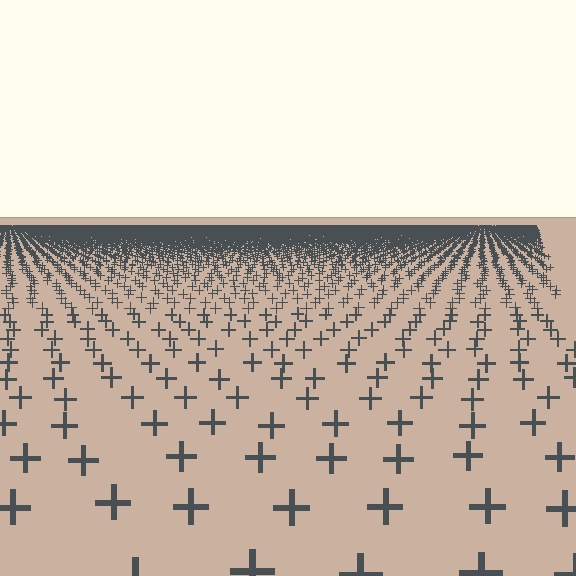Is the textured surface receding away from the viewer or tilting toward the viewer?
The surface is receding away from the viewer. Texture elements get smaller and denser toward the top.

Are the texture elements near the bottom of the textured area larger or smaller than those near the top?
Larger. Near the bottom, elements are closer to the viewer and appear at a bigger on-screen size.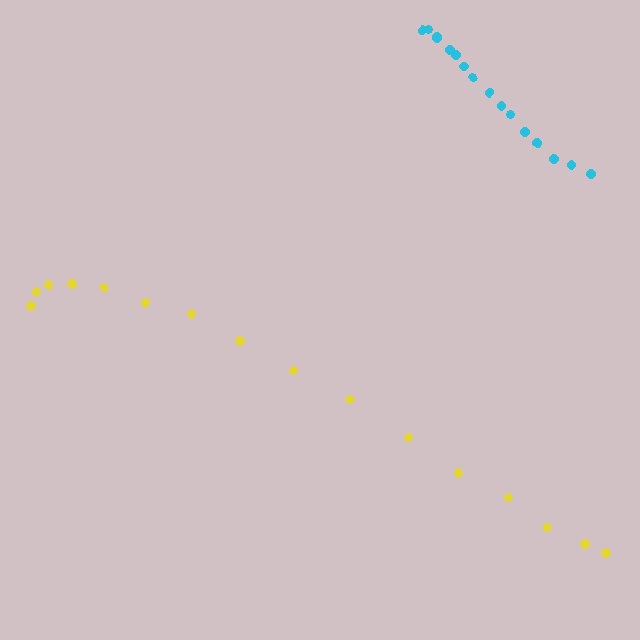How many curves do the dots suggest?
There are 2 distinct paths.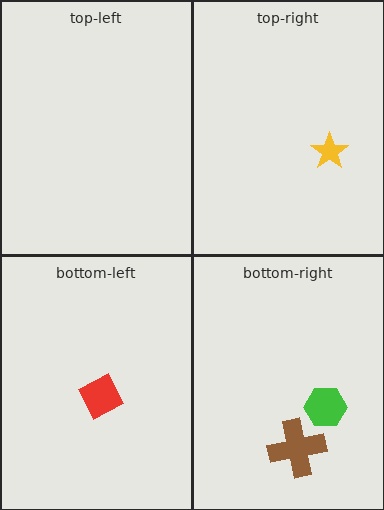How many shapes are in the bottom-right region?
2.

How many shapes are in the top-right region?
1.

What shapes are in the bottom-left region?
The red diamond.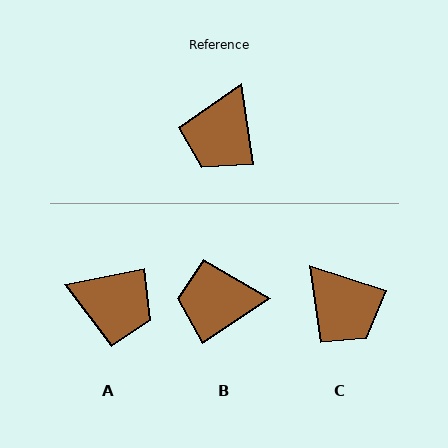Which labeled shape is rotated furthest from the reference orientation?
A, about 93 degrees away.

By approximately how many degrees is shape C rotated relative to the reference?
Approximately 63 degrees counter-clockwise.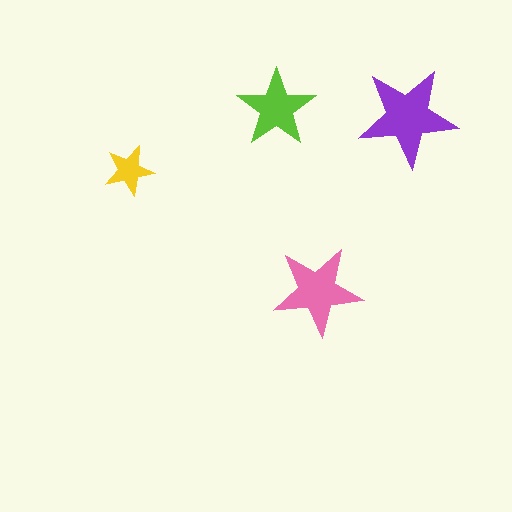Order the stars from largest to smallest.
the purple one, the pink one, the lime one, the yellow one.